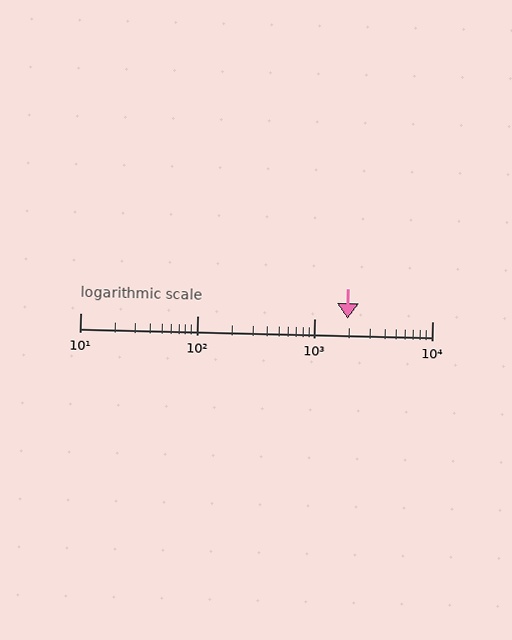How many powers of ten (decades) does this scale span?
The scale spans 3 decades, from 10 to 10000.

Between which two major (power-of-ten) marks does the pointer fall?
The pointer is between 1000 and 10000.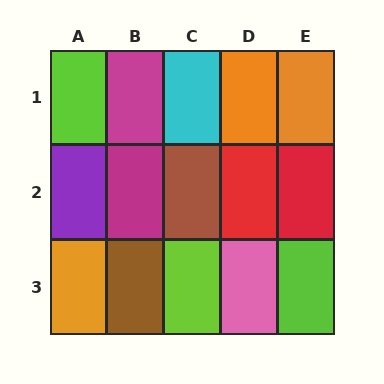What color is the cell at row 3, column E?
Lime.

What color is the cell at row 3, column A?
Orange.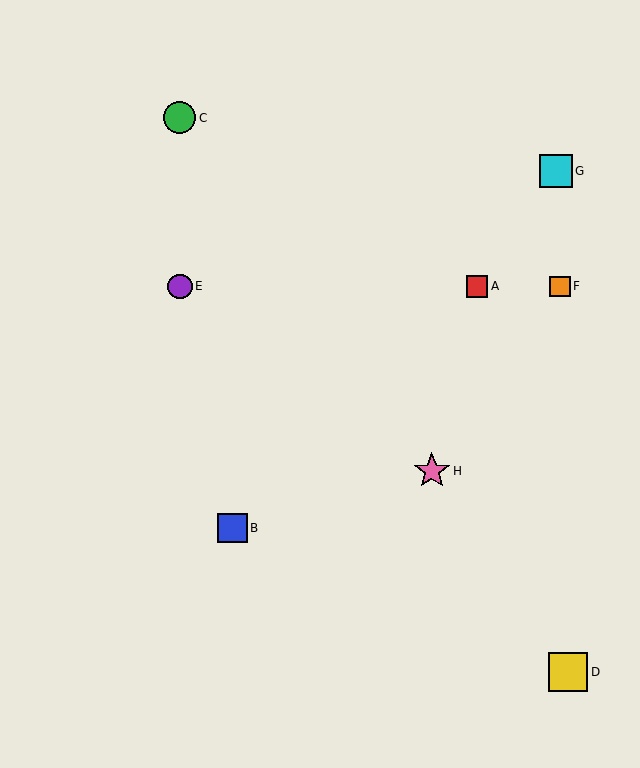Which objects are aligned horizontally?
Objects A, E, F are aligned horizontally.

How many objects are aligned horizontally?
3 objects (A, E, F) are aligned horizontally.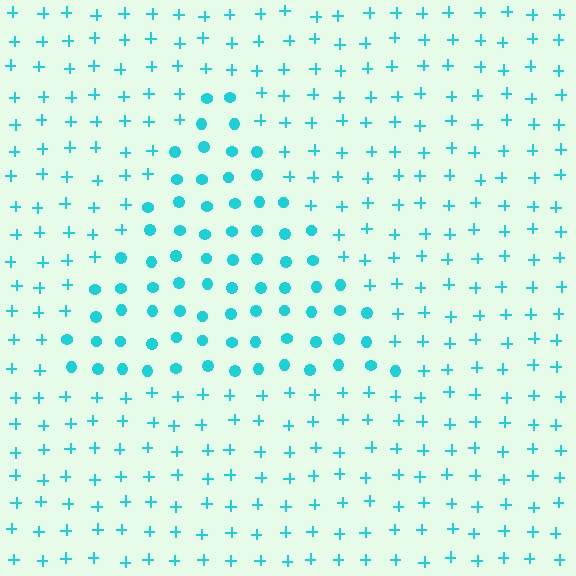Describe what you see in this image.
The image is filled with small cyan elements arranged in a uniform grid. A triangle-shaped region contains circles, while the surrounding area contains plus signs. The boundary is defined purely by the change in element shape.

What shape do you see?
I see a triangle.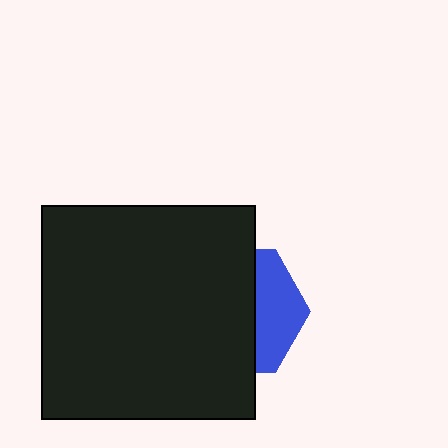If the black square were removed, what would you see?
You would see the complete blue hexagon.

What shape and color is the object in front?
The object in front is a black square.